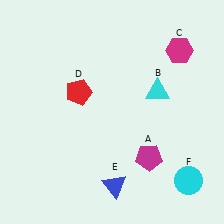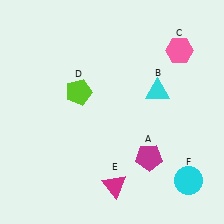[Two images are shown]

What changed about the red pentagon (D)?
In Image 1, D is red. In Image 2, it changed to lime.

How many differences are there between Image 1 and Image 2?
There are 3 differences between the two images.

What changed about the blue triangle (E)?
In Image 1, E is blue. In Image 2, it changed to magenta.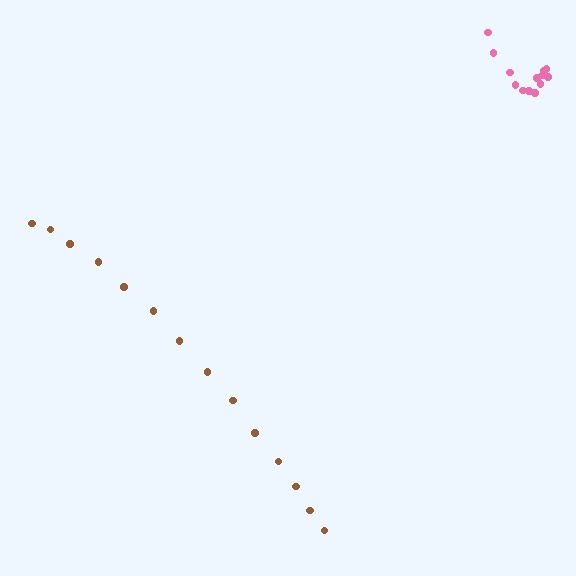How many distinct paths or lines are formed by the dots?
There are 2 distinct paths.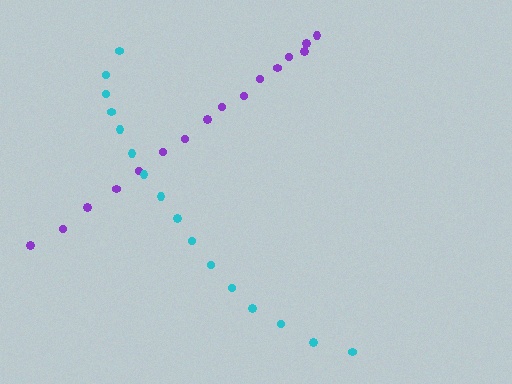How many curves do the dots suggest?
There are 2 distinct paths.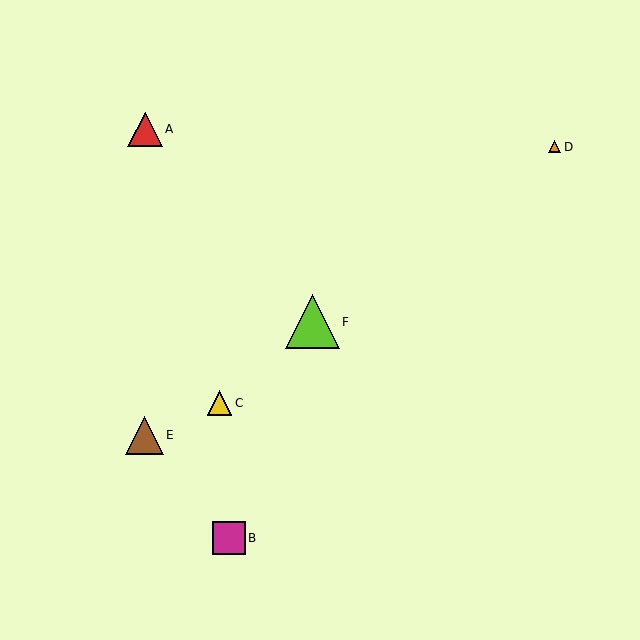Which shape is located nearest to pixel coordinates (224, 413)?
The yellow triangle (labeled C) at (220, 403) is nearest to that location.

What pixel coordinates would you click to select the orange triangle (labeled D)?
Click at (555, 147) to select the orange triangle D.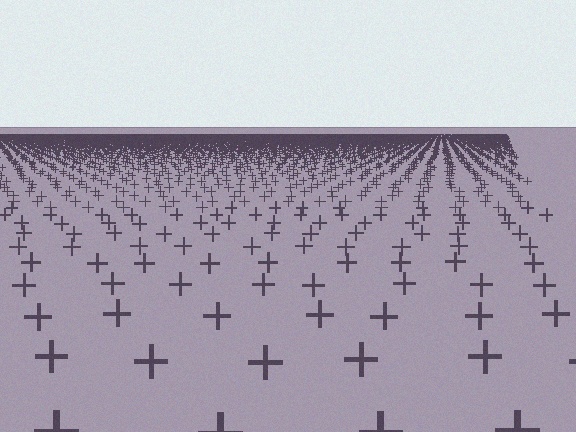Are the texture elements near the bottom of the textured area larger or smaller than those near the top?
Larger. Near the bottom, elements are closer to the viewer and appear at a bigger on-screen size.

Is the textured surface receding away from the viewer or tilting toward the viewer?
The surface is receding away from the viewer. Texture elements get smaller and denser toward the top.